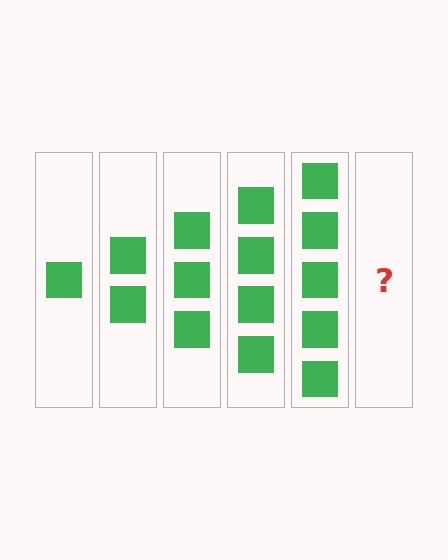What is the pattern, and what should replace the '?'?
The pattern is that each step adds one more square. The '?' should be 6 squares.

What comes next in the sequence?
The next element should be 6 squares.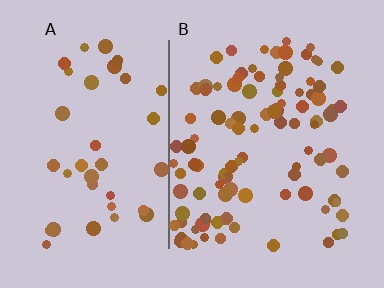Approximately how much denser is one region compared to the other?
Approximately 2.5× — region B over region A.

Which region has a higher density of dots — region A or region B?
B (the right).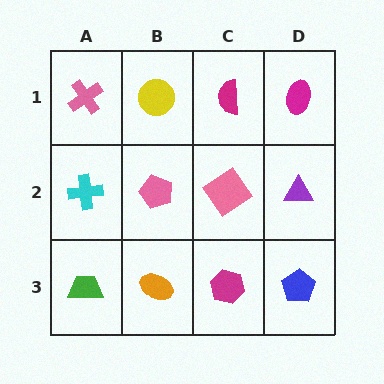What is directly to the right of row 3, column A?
An orange ellipse.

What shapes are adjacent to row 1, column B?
A pink pentagon (row 2, column B), a pink cross (row 1, column A), a magenta semicircle (row 1, column C).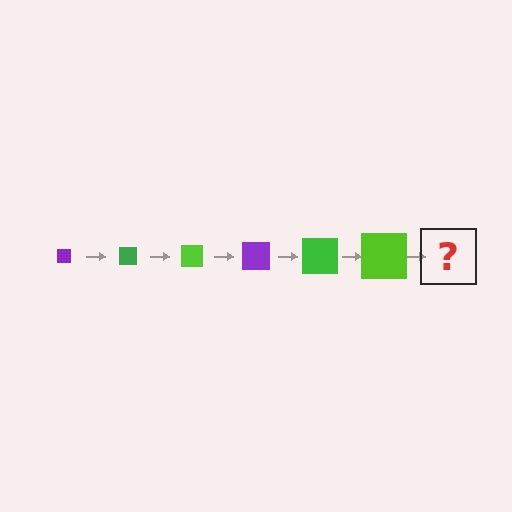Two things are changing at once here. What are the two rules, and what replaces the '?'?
The two rules are that the square grows larger each step and the color cycles through purple, green, and lime. The '?' should be a purple square, larger than the previous one.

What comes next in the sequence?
The next element should be a purple square, larger than the previous one.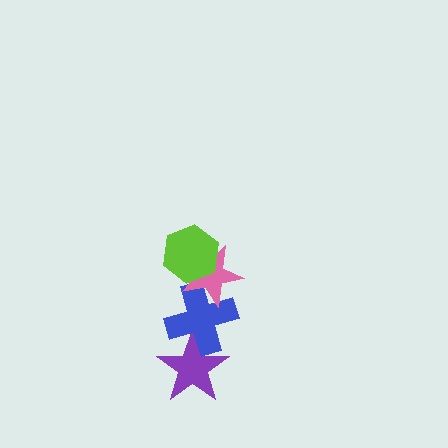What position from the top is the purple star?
The purple star is 4th from the top.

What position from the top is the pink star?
The pink star is 2nd from the top.